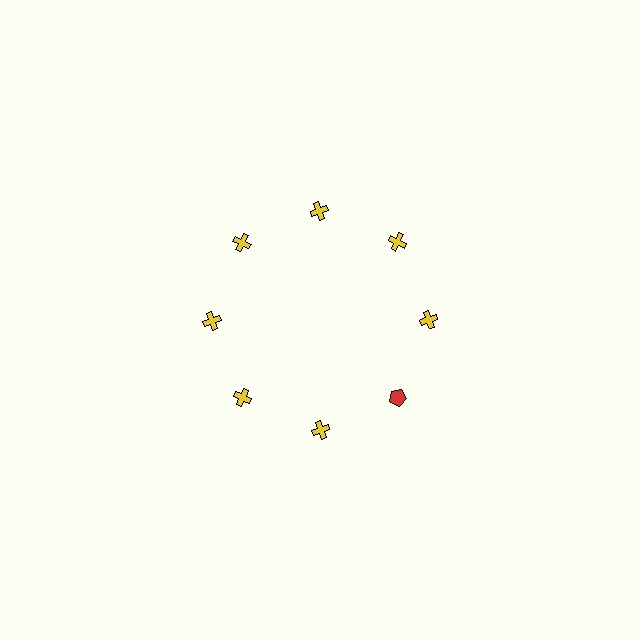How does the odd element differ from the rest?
It differs in both color (red instead of yellow) and shape (pentagon instead of cross).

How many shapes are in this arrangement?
There are 8 shapes arranged in a ring pattern.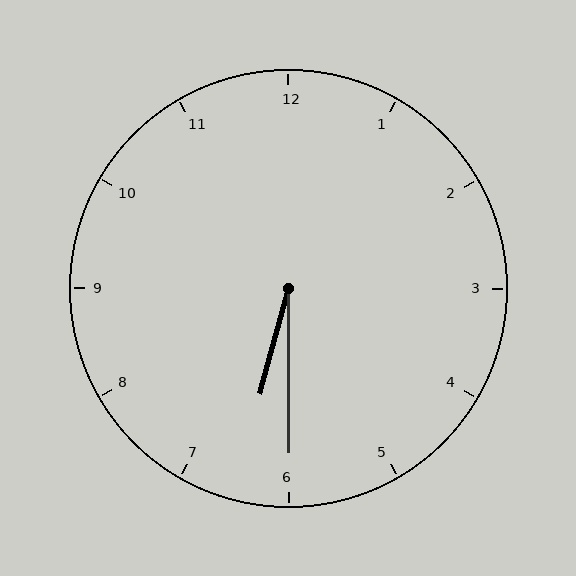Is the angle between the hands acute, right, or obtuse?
It is acute.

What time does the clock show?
6:30.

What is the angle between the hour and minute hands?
Approximately 15 degrees.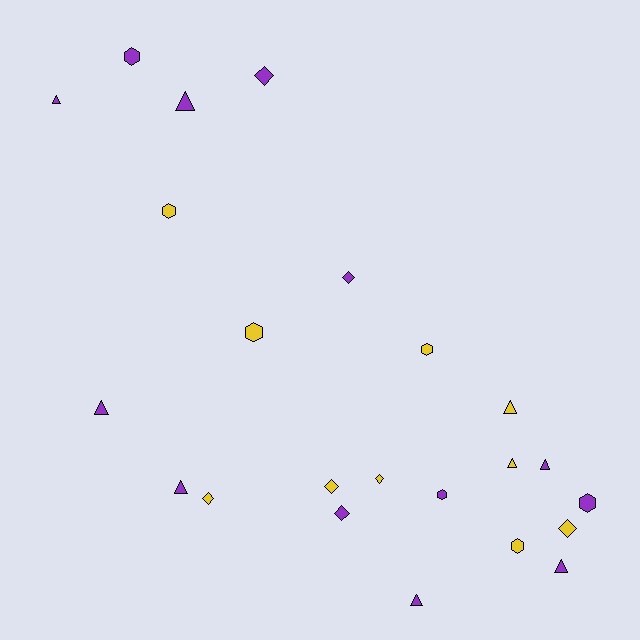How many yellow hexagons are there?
There are 4 yellow hexagons.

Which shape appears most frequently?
Triangle, with 9 objects.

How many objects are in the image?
There are 23 objects.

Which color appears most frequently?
Purple, with 13 objects.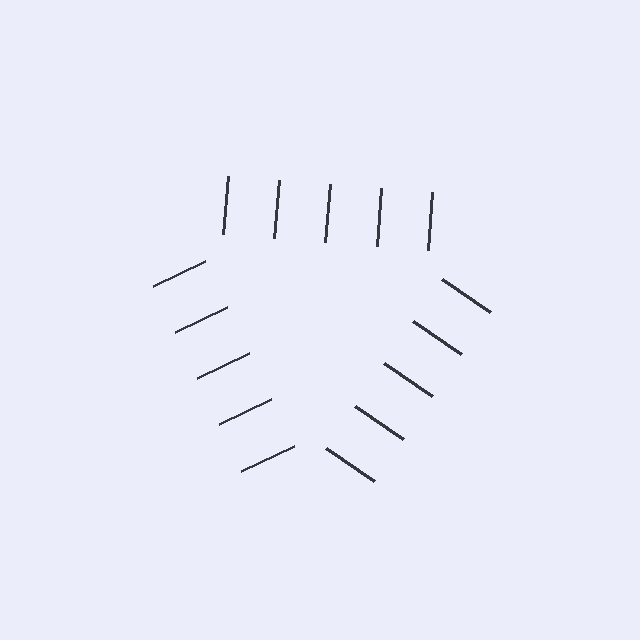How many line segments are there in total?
15 — 5 along each of the 3 edges.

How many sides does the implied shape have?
3 sides — the line-ends trace a triangle.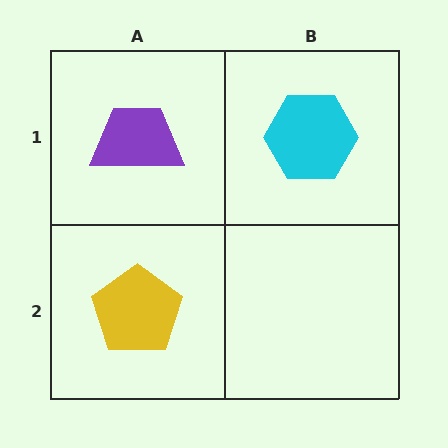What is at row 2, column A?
A yellow pentagon.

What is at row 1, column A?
A purple trapezoid.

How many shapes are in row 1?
2 shapes.